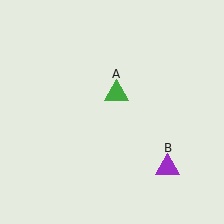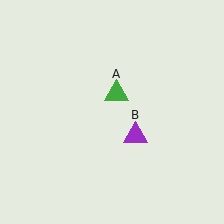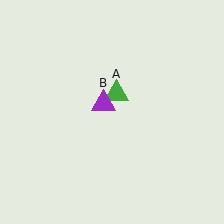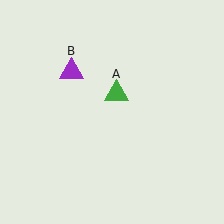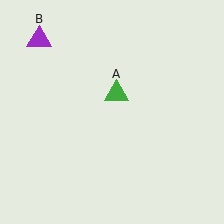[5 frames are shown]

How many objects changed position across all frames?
1 object changed position: purple triangle (object B).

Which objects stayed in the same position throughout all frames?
Green triangle (object A) remained stationary.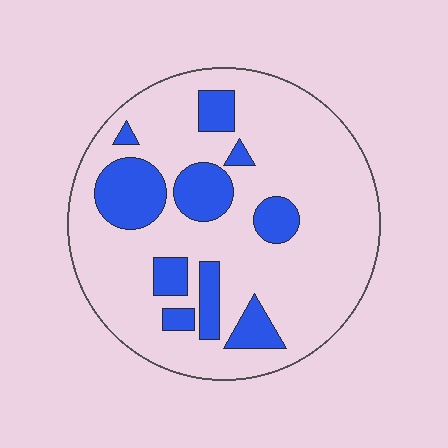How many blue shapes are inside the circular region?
10.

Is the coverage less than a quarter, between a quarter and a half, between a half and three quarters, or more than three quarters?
Less than a quarter.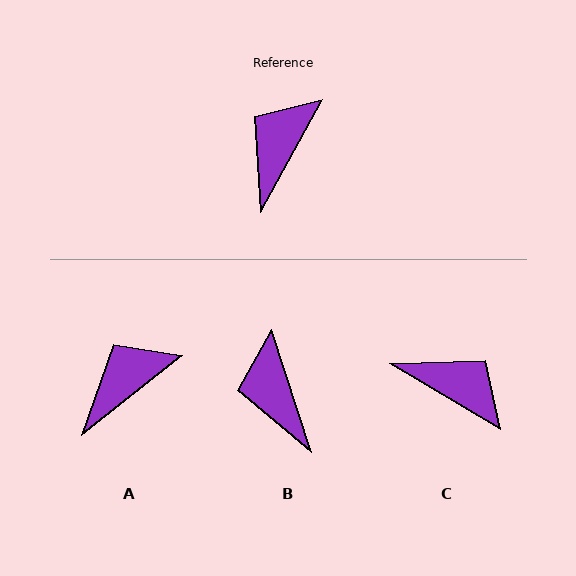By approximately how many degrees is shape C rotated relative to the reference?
Approximately 92 degrees clockwise.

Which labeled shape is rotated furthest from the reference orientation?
C, about 92 degrees away.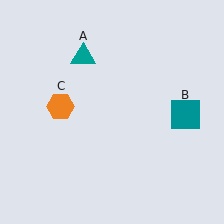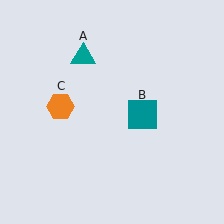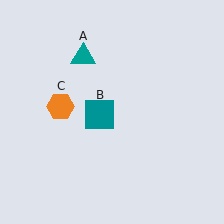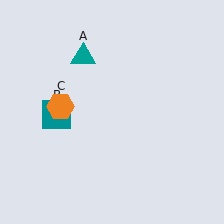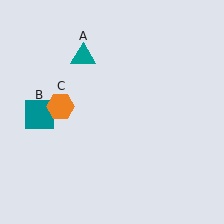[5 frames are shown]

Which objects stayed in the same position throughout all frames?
Teal triangle (object A) and orange hexagon (object C) remained stationary.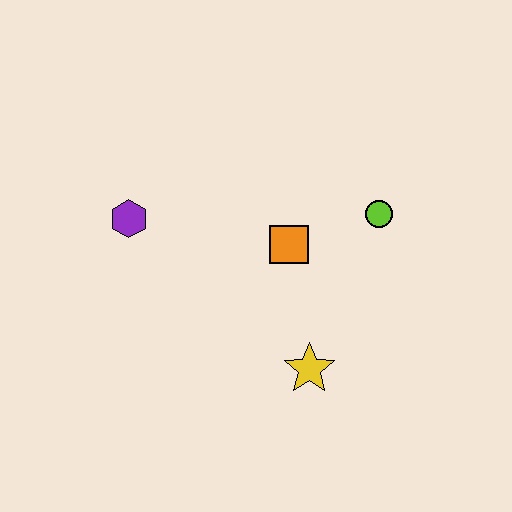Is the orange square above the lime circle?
No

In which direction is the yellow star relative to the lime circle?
The yellow star is below the lime circle.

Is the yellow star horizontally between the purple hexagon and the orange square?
No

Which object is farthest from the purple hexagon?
The lime circle is farthest from the purple hexagon.